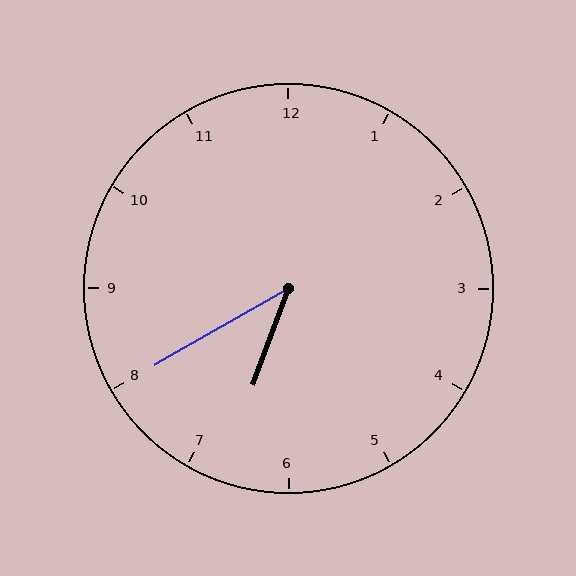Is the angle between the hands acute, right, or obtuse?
It is acute.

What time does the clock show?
6:40.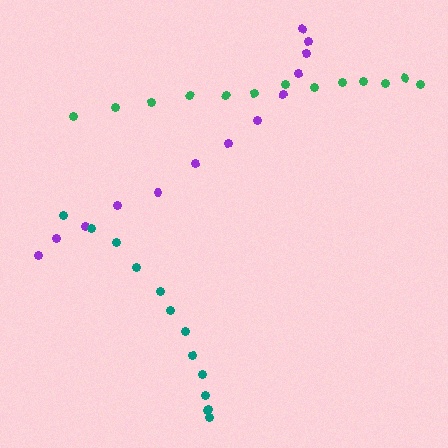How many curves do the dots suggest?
There are 3 distinct paths.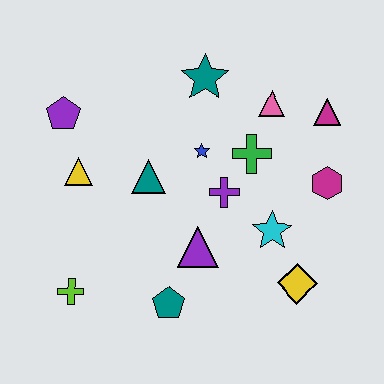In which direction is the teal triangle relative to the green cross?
The teal triangle is to the left of the green cross.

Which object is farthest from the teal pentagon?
The magenta triangle is farthest from the teal pentagon.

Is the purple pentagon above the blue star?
Yes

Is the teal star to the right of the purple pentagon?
Yes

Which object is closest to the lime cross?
The teal pentagon is closest to the lime cross.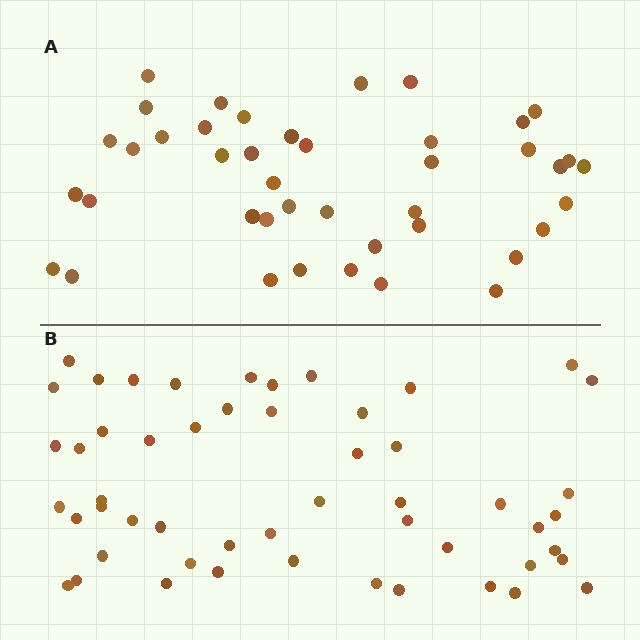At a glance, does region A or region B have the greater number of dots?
Region B (the bottom region) has more dots.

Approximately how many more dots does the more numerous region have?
Region B has roughly 10 or so more dots than region A.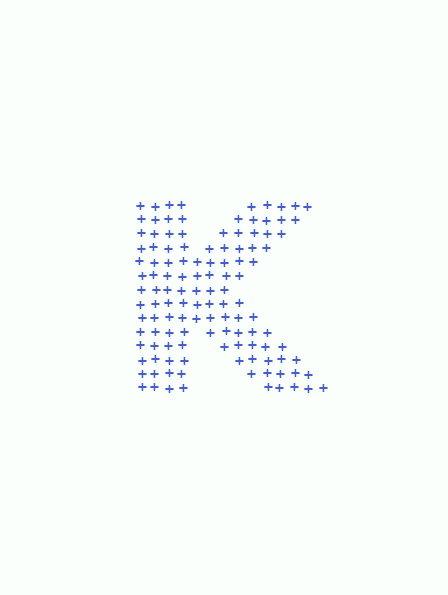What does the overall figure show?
The overall figure shows the letter K.